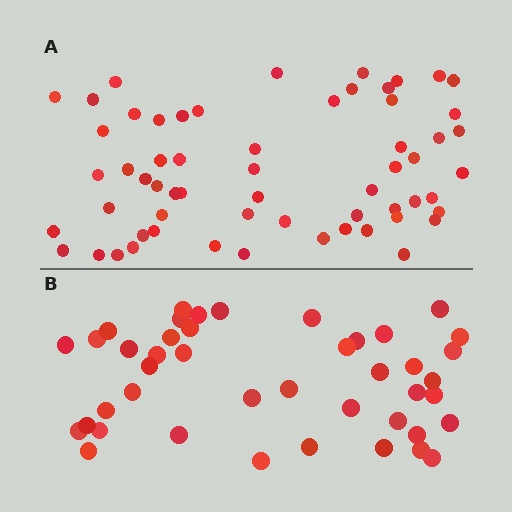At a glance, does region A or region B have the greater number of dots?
Region A (the top region) has more dots.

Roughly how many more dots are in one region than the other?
Region A has approximately 15 more dots than region B.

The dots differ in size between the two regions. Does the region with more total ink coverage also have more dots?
No. Region B has more total ink coverage because its dots are larger, but region A actually contains more individual dots. Total area can be misleading — the number of items is what matters here.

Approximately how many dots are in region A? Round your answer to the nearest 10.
About 60 dots.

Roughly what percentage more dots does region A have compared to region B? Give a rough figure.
About 40% more.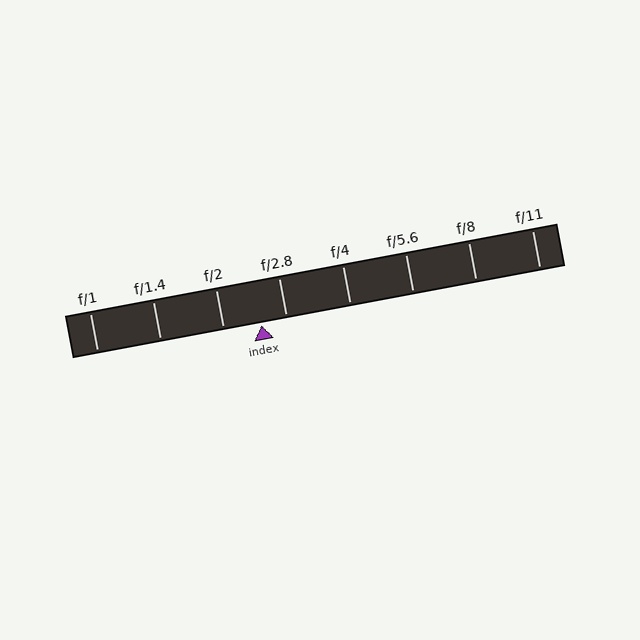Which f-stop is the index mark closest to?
The index mark is closest to f/2.8.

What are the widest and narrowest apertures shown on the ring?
The widest aperture shown is f/1 and the narrowest is f/11.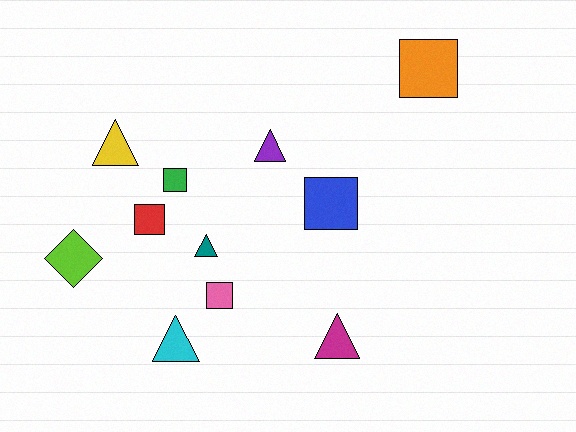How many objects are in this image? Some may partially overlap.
There are 11 objects.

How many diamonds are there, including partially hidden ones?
There is 1 diamond.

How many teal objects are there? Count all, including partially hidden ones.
There is 1 teal object.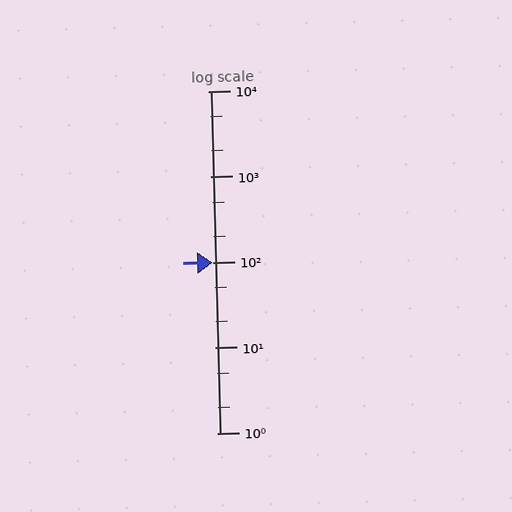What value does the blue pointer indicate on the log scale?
The pointer indicates approximately 99.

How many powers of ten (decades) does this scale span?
The scale spans 4 decades, from 1 to 10000.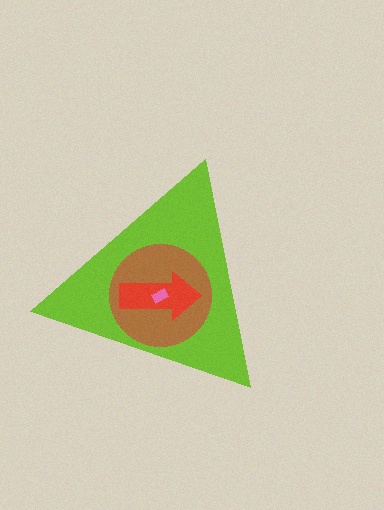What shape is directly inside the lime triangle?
The brown circle.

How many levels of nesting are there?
4.